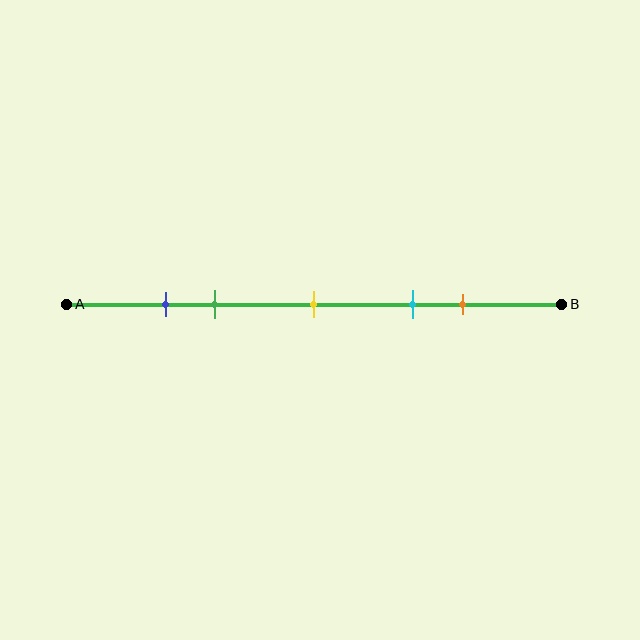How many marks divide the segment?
There are 5 marks dividing the segment.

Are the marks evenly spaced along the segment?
No, the marks are not evenly spaced.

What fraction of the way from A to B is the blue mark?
The blue mark is approximately 20% (0.2) of the way from A to B.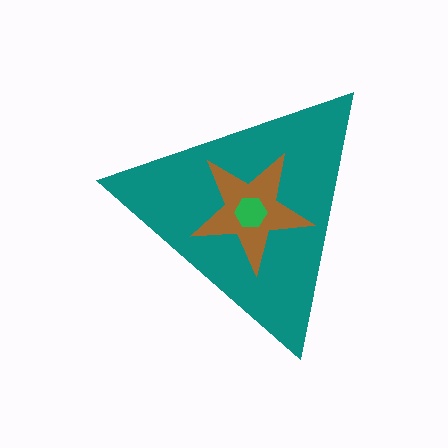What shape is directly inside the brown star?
The green hexagon.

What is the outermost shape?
The teal triangle.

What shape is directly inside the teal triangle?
The brown star.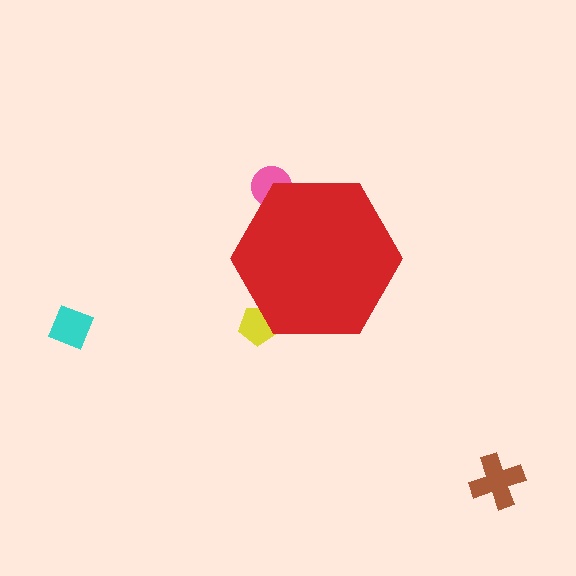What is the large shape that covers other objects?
A red hexagon.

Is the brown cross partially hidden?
No, the brown cross is fully visible.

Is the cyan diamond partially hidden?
No, the cyan diamond is fully visible.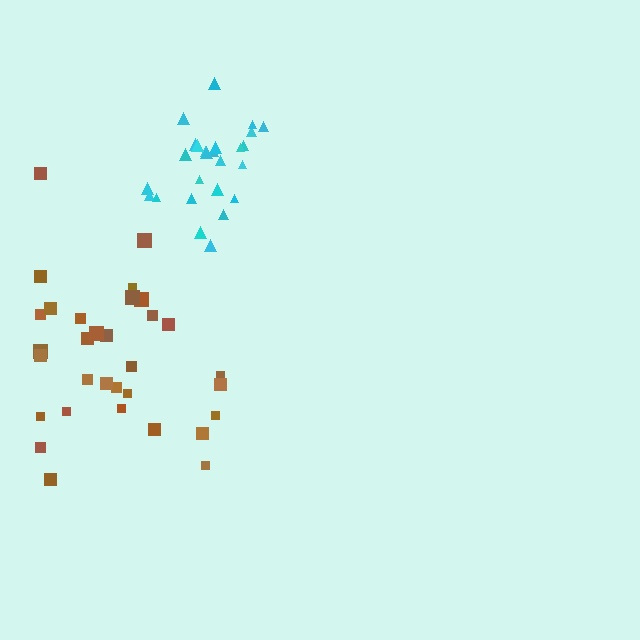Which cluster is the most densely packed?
Cyan.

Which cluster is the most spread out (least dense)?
Brown.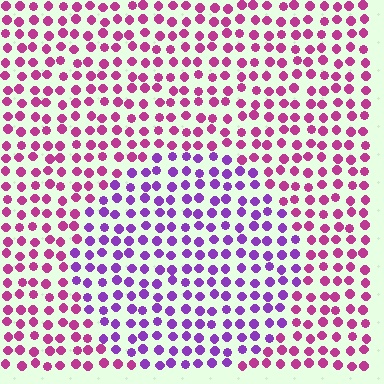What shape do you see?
I see a circle.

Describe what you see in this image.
The image is filled with small magenta elements in a uniform arrangement. A circle-shaped region is visible where the elements are tinted to a slightly different hue, forming a subtle color boundary.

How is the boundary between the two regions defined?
The boundary is defined purely by a slight shift in hue (about 41 degrees). Spacing, size, and orientation are identical on both sides.